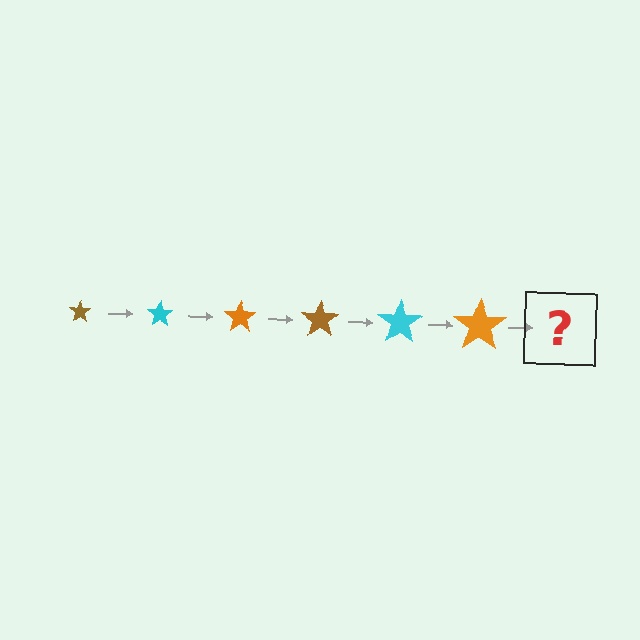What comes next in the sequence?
The next element should be a brown star, larger than the previous one.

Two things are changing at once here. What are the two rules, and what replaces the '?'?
The two rules are that the star grows larger each step and the color cycles through brown, cyan, and orange. The '?' should be a brown star, larger than the previous one.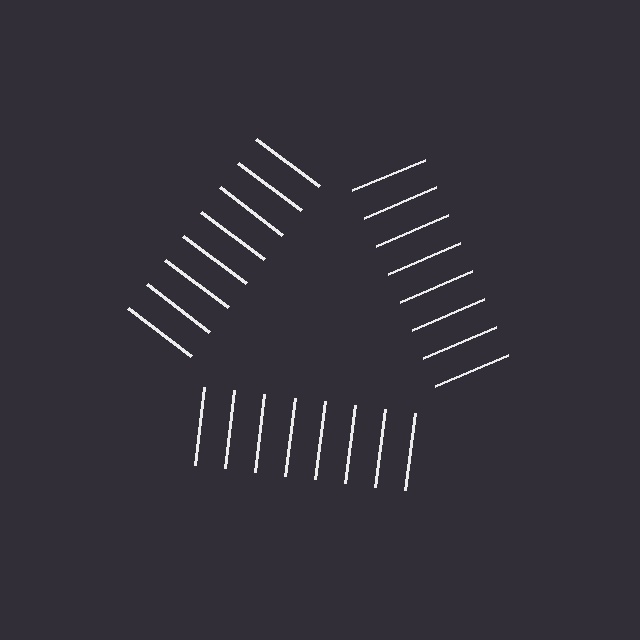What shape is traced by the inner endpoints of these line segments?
An illusory triangle — the line segments terminate on its edges but no continuous stroke is drawn.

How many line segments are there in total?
24 — 8 along each of the 3 edges.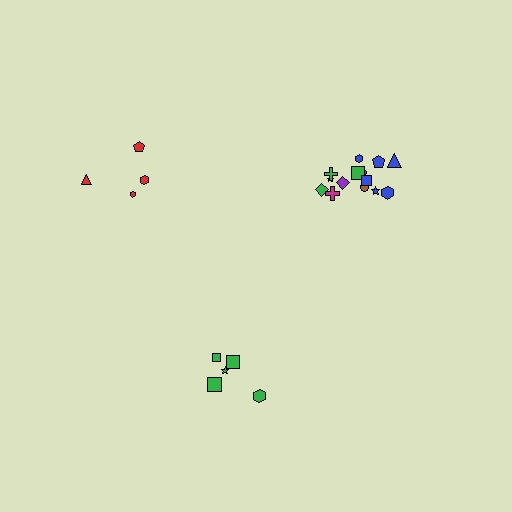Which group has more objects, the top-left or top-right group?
The top-right group.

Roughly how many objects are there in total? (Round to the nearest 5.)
Roughly 25 objects in total.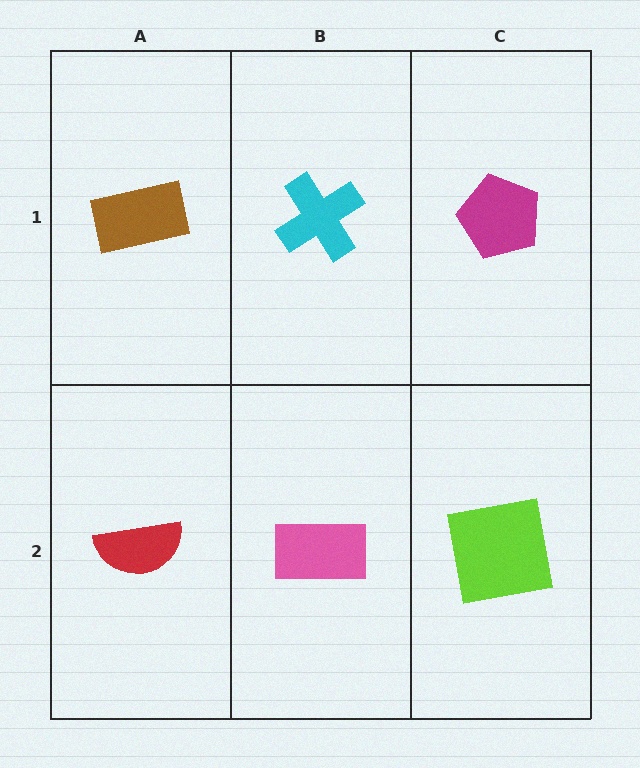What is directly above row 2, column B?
A cyan cross.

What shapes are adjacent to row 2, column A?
A brown rectangle (row 1, column A), a pink rectangle (row 2, column B).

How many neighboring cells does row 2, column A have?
2.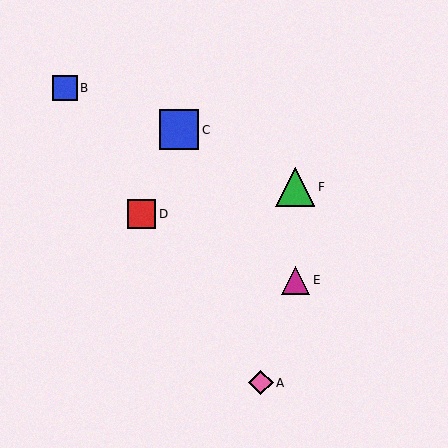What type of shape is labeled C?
Shape C is a blue square.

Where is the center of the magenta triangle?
The center of the magenta triangle is at (296, 280).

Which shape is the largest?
The blue square (labeled C) is the largest.